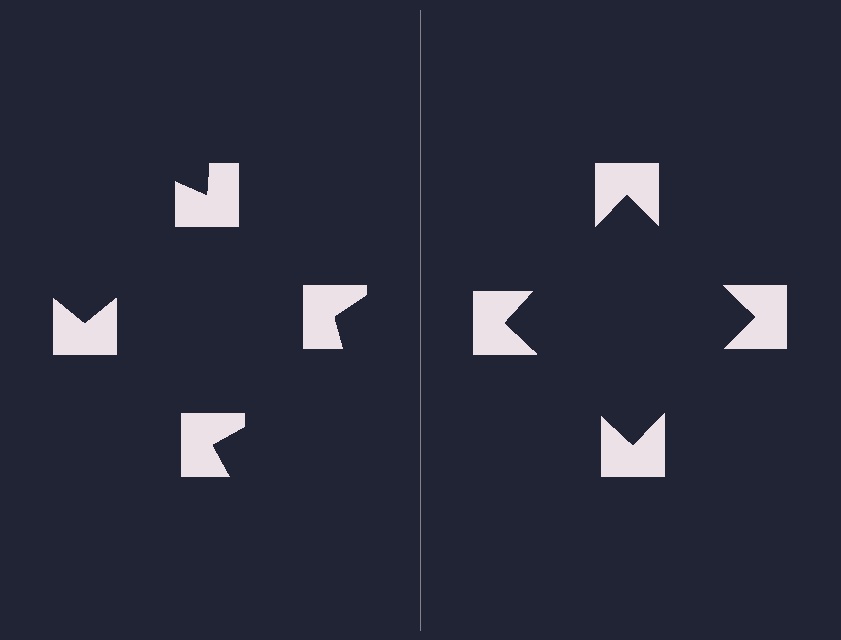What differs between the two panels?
The notched squares are positioned identically on both sides; only the wedge orientations differ. On the right they align to a square; on the left they are misaligned.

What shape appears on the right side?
An illusory square.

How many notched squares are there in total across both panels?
8 — 4 on each side.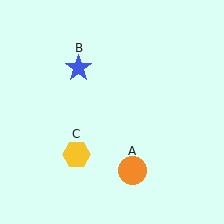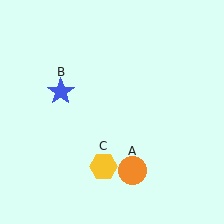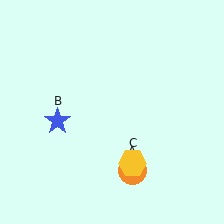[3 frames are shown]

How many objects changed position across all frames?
2 objects changed position: blue star (object B), yellow hexagon (object C).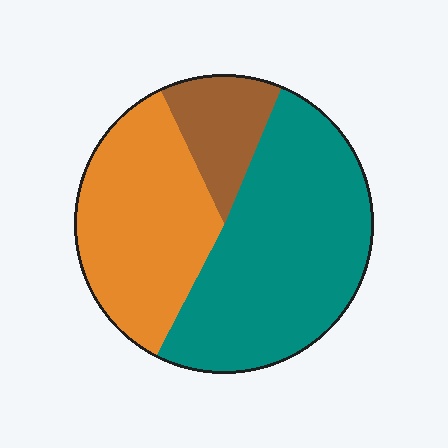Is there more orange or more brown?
Orange.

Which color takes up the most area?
Teal, at roughly 50%.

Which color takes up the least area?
Brown, at roughly 15%.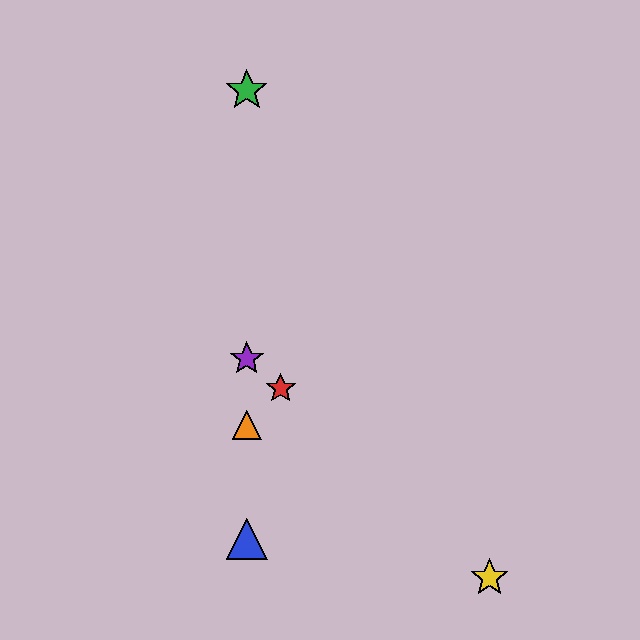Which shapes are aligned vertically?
The blue triangle, the green star, the purple star, the orange triangle are aligned vertically.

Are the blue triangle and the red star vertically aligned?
No, the blue triangle is at x≈247 and the red star is at x≈281.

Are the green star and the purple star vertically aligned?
Yes, both are at x≈247.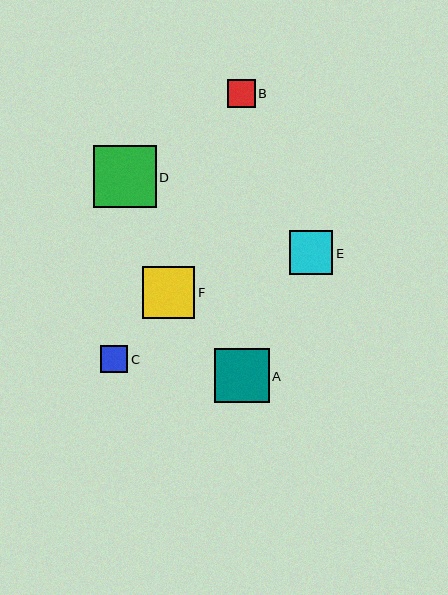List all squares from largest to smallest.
From largest to smallest: D, A, F, E, B, C.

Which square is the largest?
Square D is the largest with a size of approximately 63 pixels.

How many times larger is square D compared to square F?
Square D is approximately 1.2 times the size of square F.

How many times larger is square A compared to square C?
Square A is approximately 2.0 times the size of square C.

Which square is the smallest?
Square C is the smallest with a size of approximately 27 pixels.